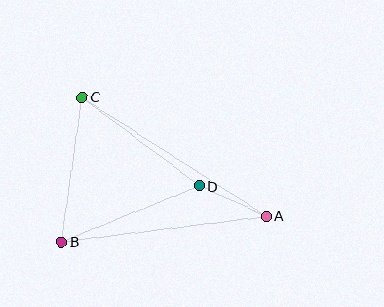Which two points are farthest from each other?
Points A and C are farthest from each other.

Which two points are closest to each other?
Points A and D are closest to each other.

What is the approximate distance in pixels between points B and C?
The distance between B and C is approximately 146 pixels.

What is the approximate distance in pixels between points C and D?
The distance between C and D is approximately 147 pixels.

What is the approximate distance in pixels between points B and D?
The distance between B and D is approximately 149 pixels.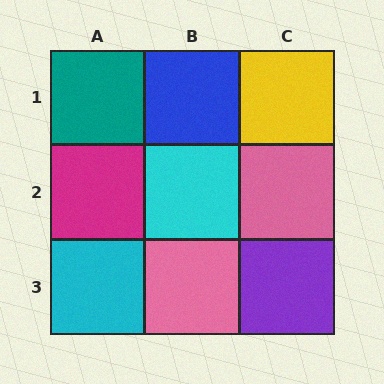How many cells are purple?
1 cell is purple.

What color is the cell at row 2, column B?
Cyan.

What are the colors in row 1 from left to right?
Teal, blue, yellow.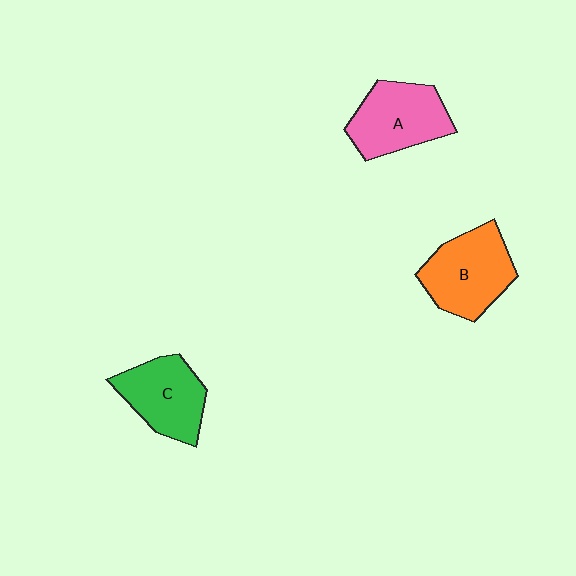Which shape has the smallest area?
Shape C (green).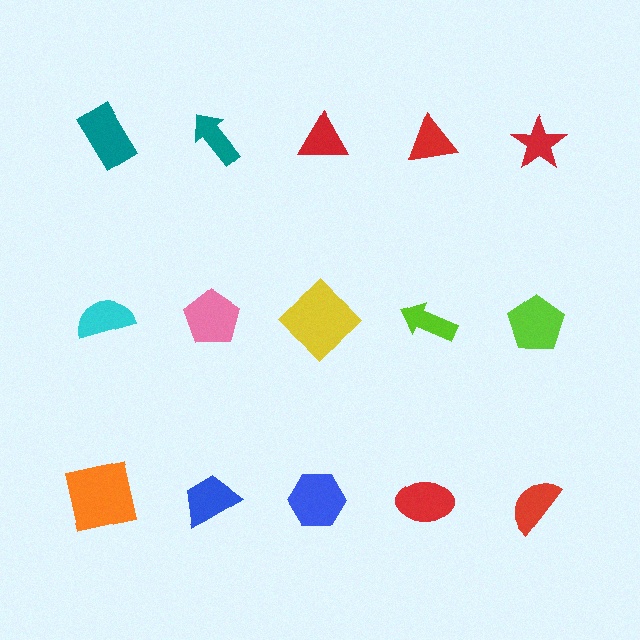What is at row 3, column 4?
A red ellipse.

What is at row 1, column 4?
A red triangle.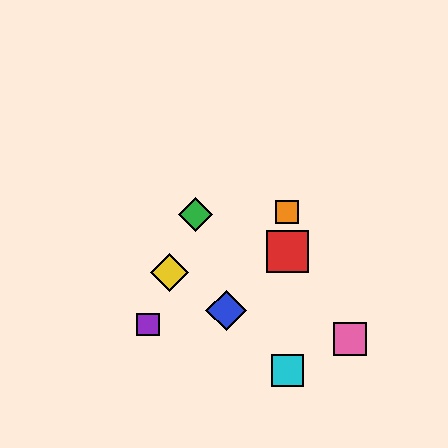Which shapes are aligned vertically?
The red square, the orange square, the cyan square are aligned vertically.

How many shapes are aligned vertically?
3 shapes (the red square, the orange square, the cyan square) are aligned vertically.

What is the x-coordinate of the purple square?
The purple square is at x≈148.